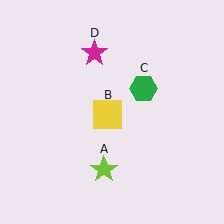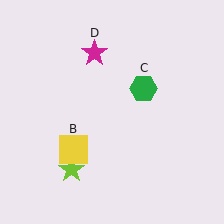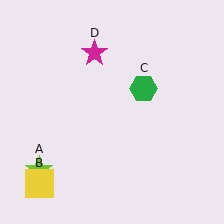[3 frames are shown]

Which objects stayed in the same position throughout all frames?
Green hexagon (object C) and magenta star (object D) remained stationary.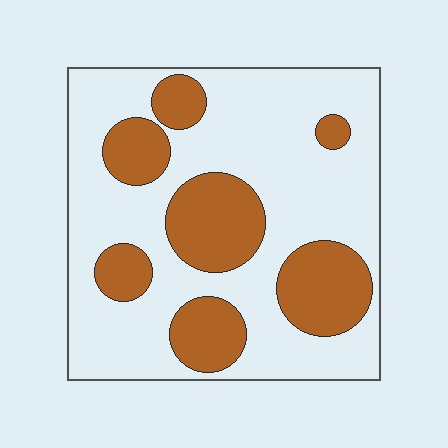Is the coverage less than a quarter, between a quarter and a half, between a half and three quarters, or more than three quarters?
Between a quarter and a half.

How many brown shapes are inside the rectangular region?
7.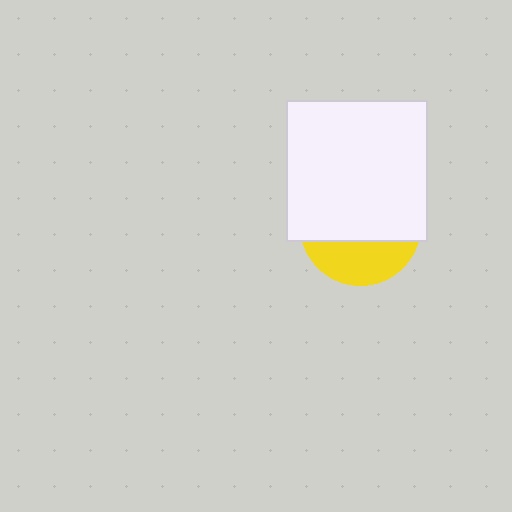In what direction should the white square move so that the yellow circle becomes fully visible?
The white square should move up. That is the shortest direction to clear the overlap and leave the yellow circle fully visible.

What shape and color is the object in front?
The object in front is a white square.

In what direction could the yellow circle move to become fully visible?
The yellow circle could move down. That would shift it out from behind the white square entirely.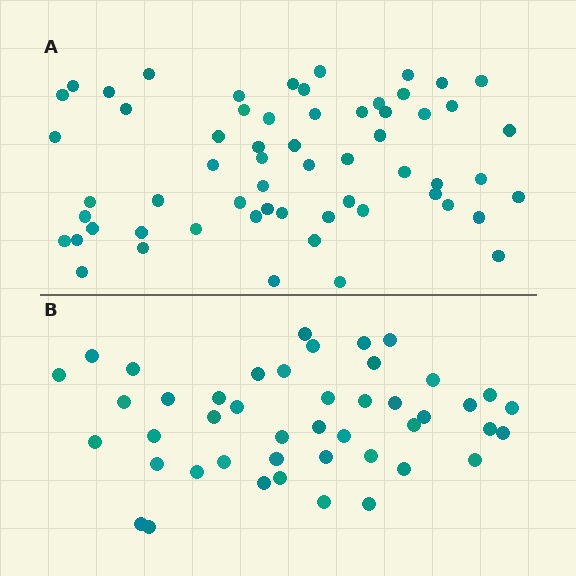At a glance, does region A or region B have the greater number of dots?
Region A (the top region) has more dots.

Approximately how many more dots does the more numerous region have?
Region A has approximately 15 more dots than region B.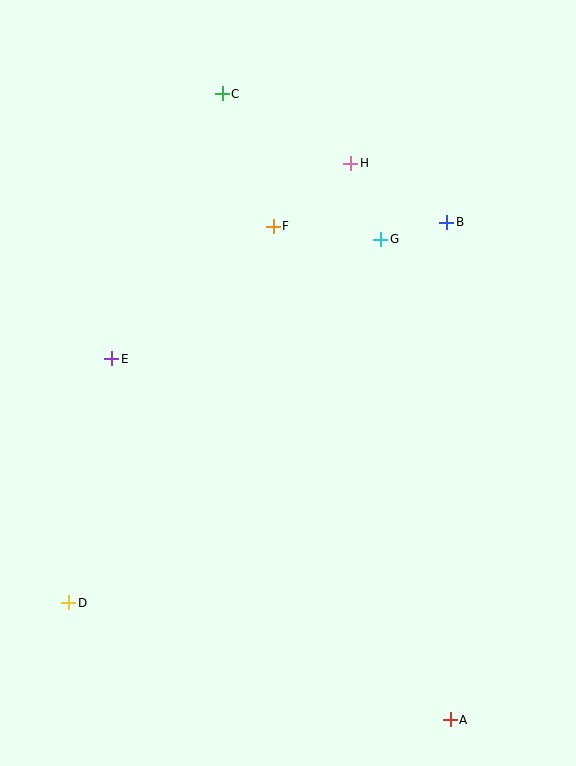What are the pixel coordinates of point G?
Point G is at (381, 239).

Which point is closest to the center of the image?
Point F at (273, 226) is closest to the center.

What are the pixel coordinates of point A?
Point A is at (450, 720).